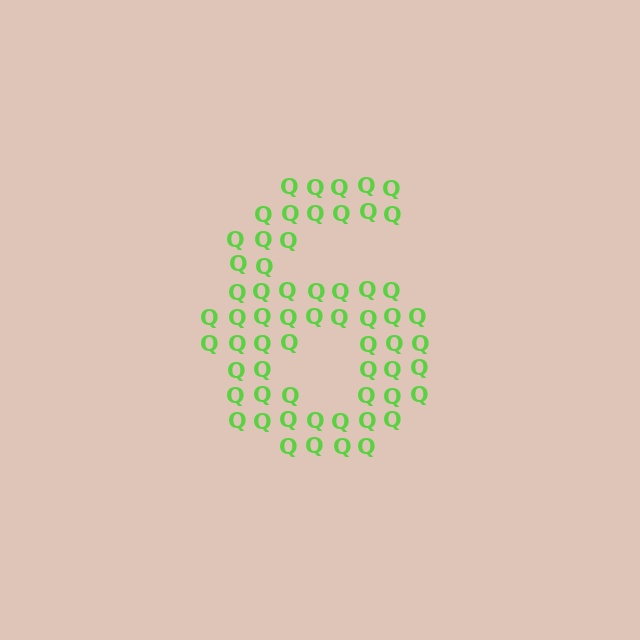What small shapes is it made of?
It is made of small letter Q's.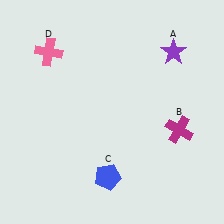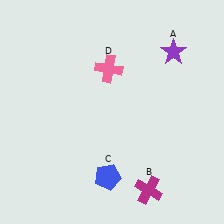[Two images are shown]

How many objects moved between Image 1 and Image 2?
2 objects moved between the two images.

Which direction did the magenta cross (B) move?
The magenta cross (B) moved down.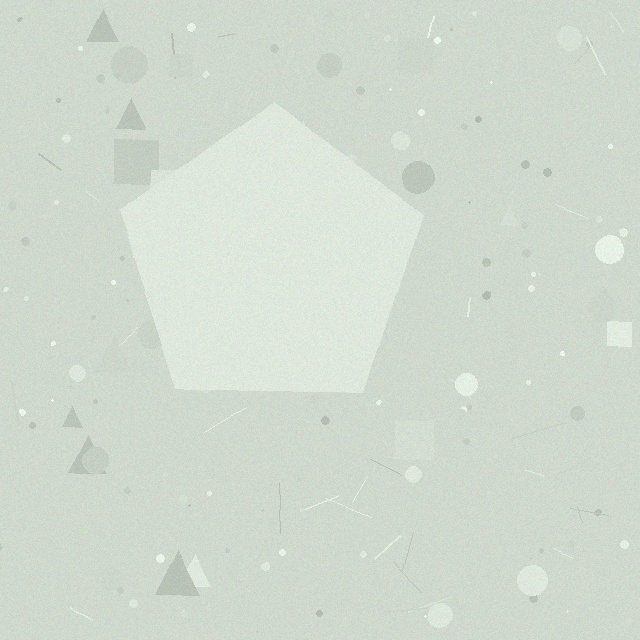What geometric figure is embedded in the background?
A pentagon is embedded in the background.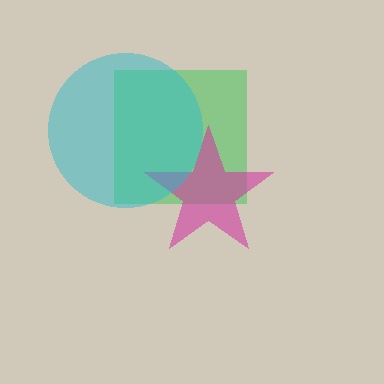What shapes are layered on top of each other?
The layered shapes are: a green square, a magenta star, a cyan circle.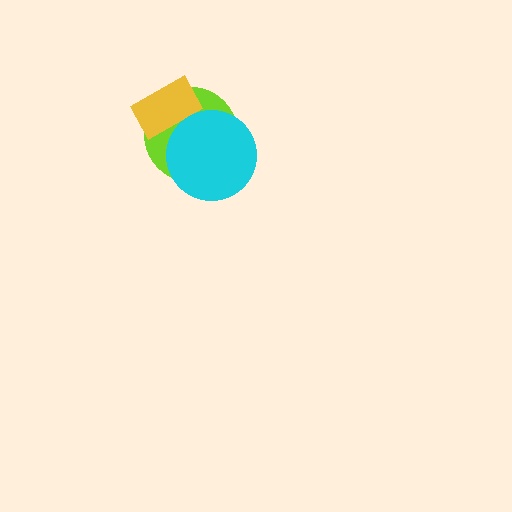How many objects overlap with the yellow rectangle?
2 objects overlap with the yellow rectangle.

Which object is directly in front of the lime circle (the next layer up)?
The yellow rectangle is directly in front of the lime circle.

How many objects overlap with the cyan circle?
2 objects overlap with the cyan circle.